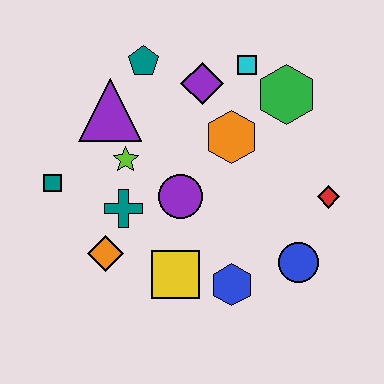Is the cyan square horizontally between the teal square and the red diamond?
Yes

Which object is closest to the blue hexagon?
The yellow square is closest to the blue hexagon.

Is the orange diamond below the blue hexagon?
No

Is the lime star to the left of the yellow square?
Yes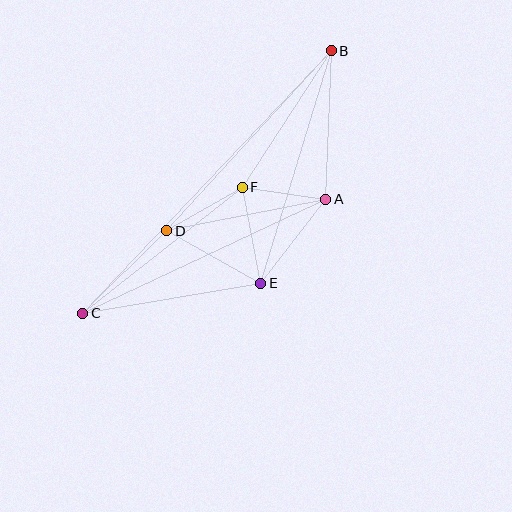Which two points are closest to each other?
Points A and F are closest to each other.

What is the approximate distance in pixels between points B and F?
The distance between B and F is approximately 163 pixels.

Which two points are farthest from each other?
Points B and C are farthest from each other.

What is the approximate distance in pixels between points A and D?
The distance between A and D is approximately 162 pixels.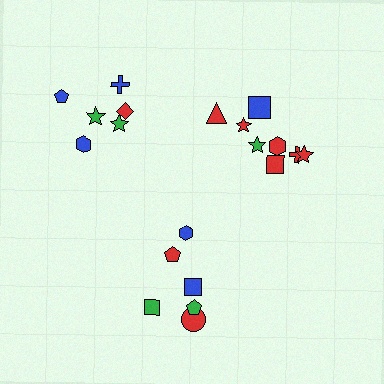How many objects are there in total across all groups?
There are 20 objects.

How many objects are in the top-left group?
There are 6 objects.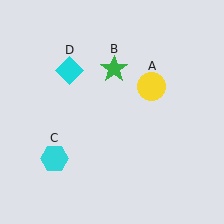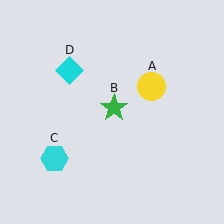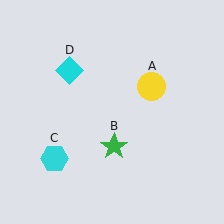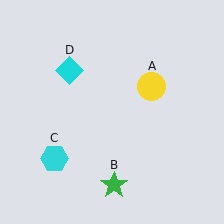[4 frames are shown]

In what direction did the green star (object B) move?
The green star (object B) moved down.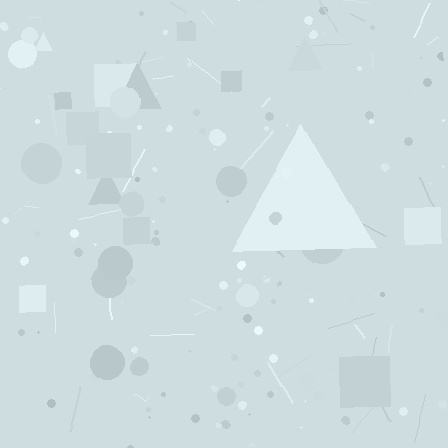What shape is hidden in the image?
A triangle is hidden in the image.